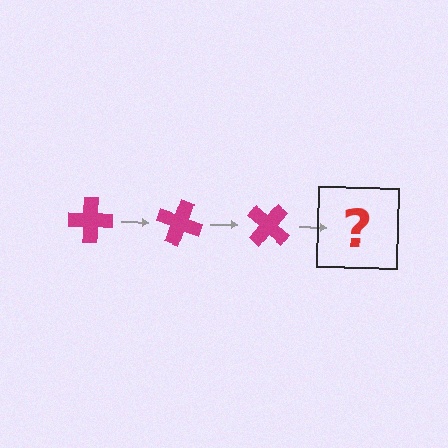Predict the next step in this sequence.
The next step is a magenta cross rotated 60 degrees.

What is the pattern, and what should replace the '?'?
The pattern is that the cross rotates 20 degrees each step. The '?' should be a magenta cross rotated 60 degrees.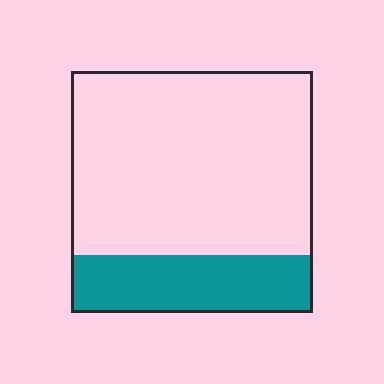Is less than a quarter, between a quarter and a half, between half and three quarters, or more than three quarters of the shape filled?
Less than a quarter.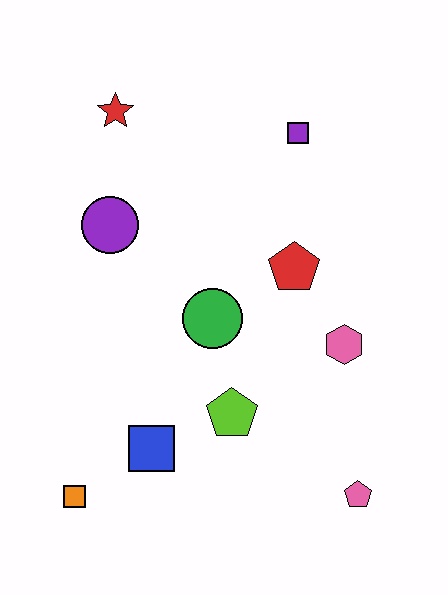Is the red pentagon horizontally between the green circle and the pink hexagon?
Yes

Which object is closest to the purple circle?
The red star is closest to the purple circle.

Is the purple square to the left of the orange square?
No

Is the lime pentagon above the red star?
No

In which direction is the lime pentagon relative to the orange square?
The lime pentagon is to the right of the orange square.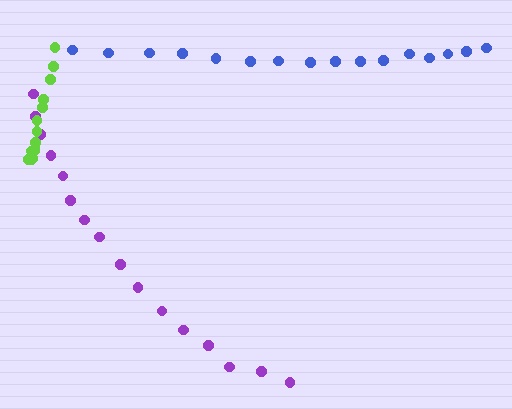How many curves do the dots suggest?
There are 3 distinct paths.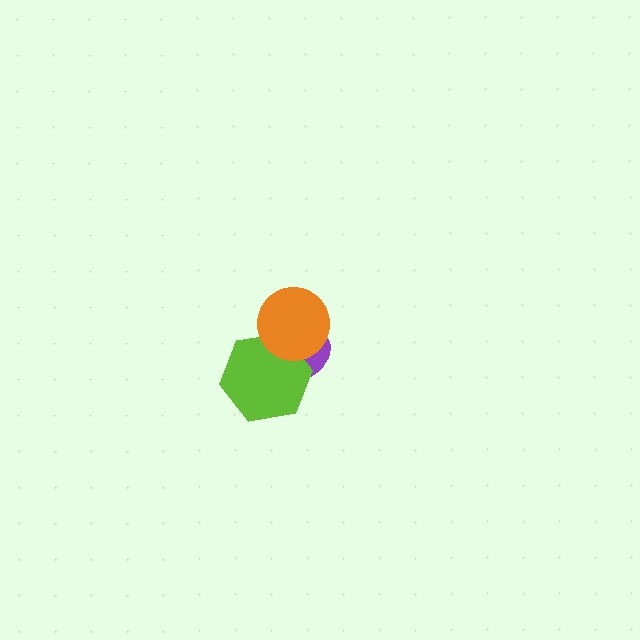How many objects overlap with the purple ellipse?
2 objects overlap with the purple ellipse.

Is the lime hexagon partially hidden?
Yes, it is partially covered by another shape.